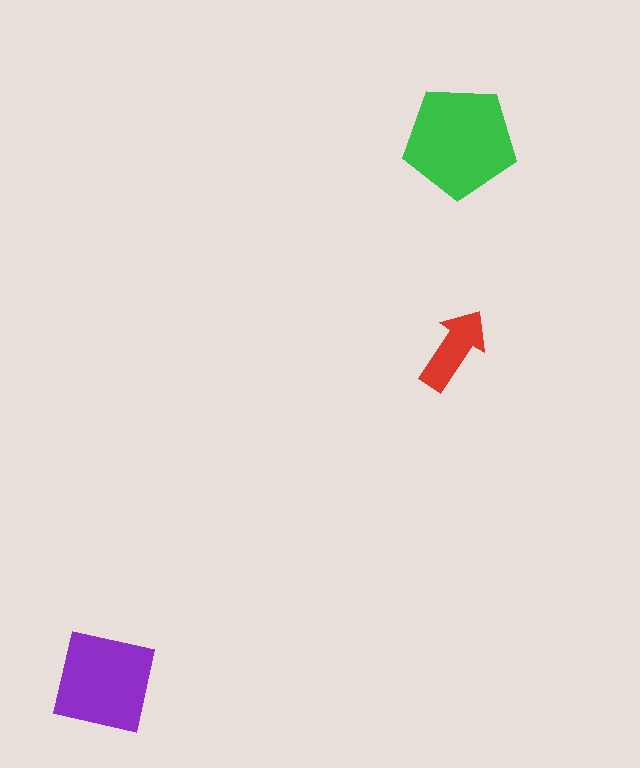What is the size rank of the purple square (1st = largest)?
2nd.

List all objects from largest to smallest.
The green pentagon, the purple square, the red arrow.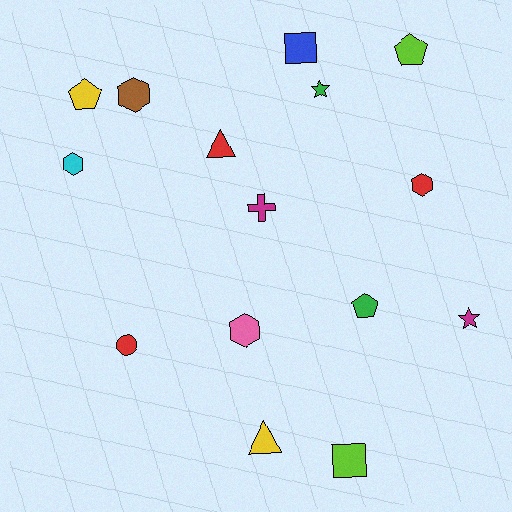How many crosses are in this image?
There is 1 cross.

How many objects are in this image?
There are 15 objects.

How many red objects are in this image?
There are 3 red objects.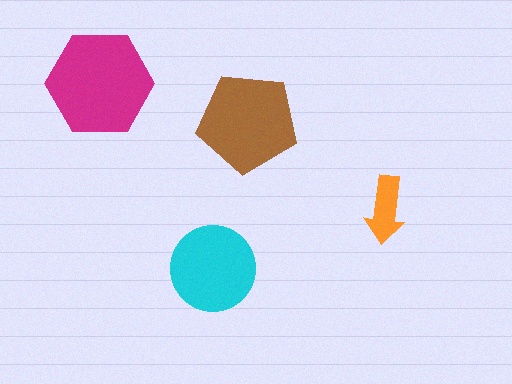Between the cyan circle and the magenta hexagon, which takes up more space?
The magenta hexagon.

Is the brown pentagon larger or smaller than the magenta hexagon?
Smaller.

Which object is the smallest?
The orange arrow.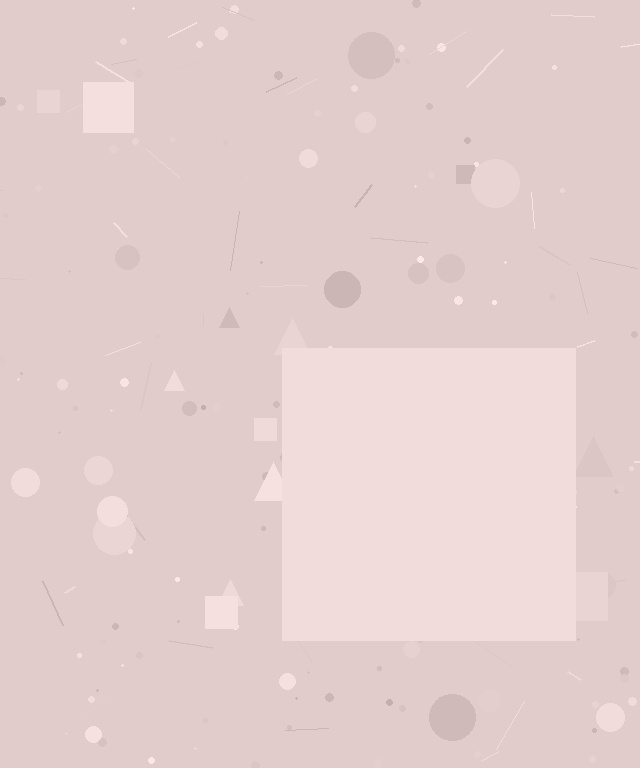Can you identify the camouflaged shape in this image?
The camouflaged shape is a square.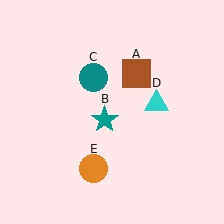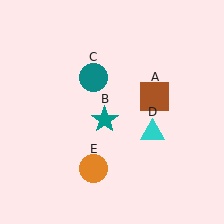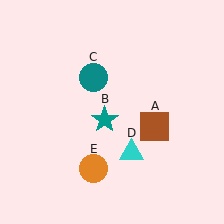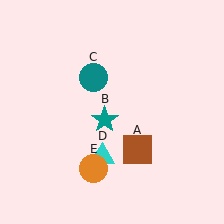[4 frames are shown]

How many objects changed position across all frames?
2 objects changed position: brown square (object A), cyan triangle (object D).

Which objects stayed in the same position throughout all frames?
Teal star (object B) and teal circle (object C) and orange circle (object E) remained stationary.